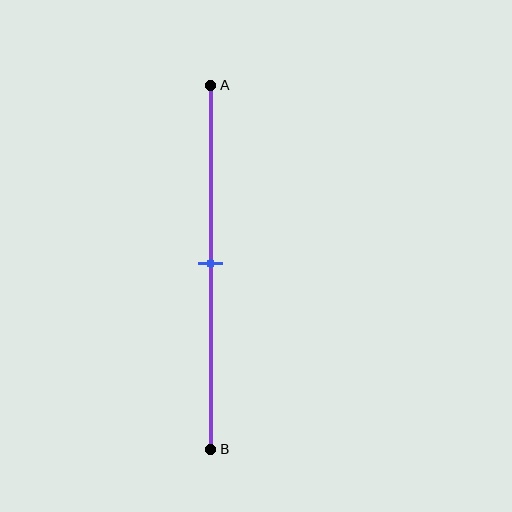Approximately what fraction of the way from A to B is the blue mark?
The blue mark is approximately 50% of the way from A to B.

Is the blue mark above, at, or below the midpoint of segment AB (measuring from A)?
The blue mark is approximately at the midpoint of segment AB.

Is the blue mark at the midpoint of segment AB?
Yes, the mark is approximately at the midpoint.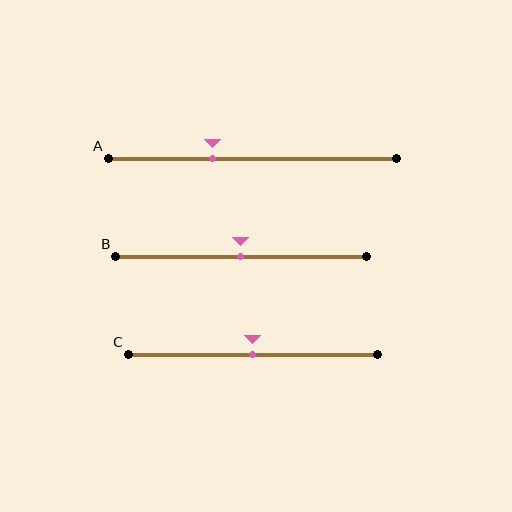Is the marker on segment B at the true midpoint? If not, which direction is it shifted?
Yes, the marker on segment B is at the true midpoint.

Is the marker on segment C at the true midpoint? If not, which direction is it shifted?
Yes, the marker on segment C is at the true midpoint.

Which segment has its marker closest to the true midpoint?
Segment B has its marker closest to the true midpoint.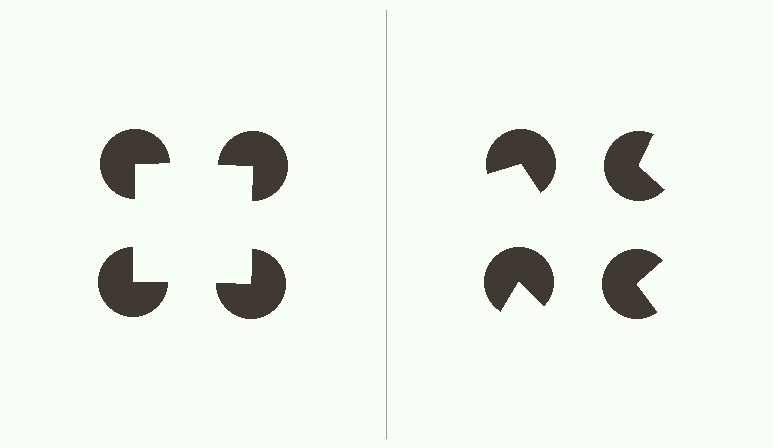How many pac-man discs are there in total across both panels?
8 — 4 on each side.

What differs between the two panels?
The pac-man discs are positioned identically on both sides; only the wedge orientations differ. On the left they align to a square; on the right they are misaligned.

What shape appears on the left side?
An illusory square.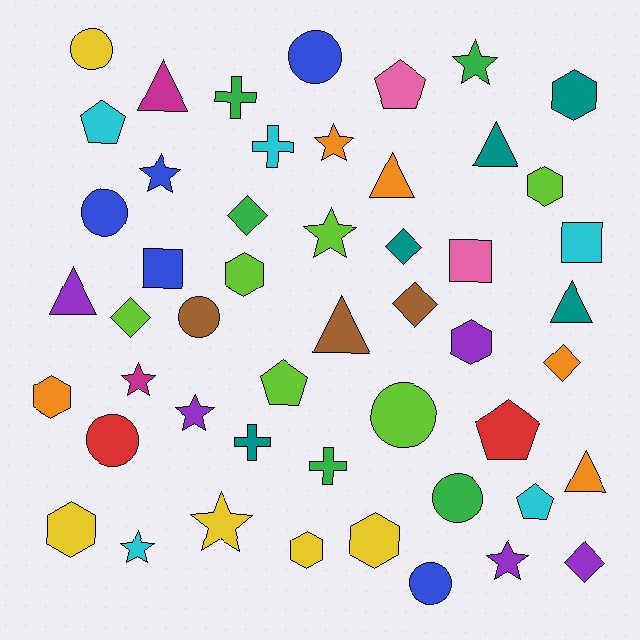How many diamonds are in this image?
There are 6 diamonds.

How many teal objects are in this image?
There are 5 teal objects.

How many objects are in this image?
There are 50 objects.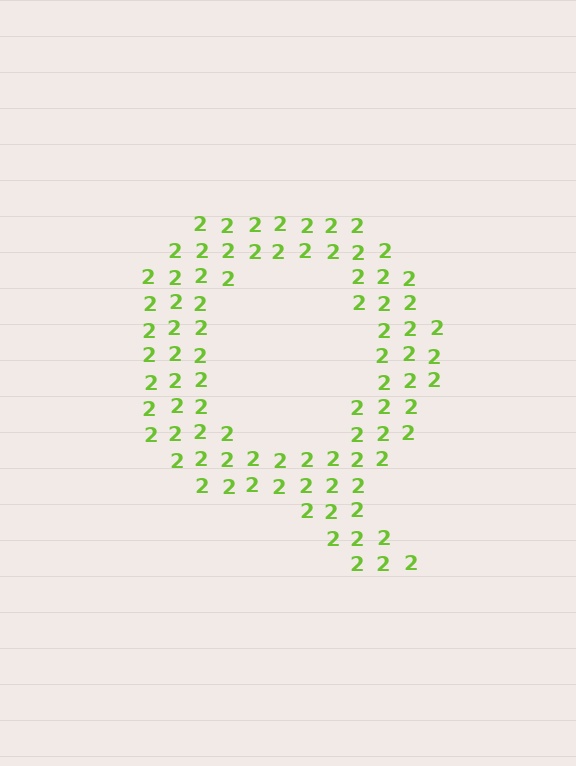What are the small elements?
The small elements are digit 2's.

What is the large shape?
The large shape is the letter Q.